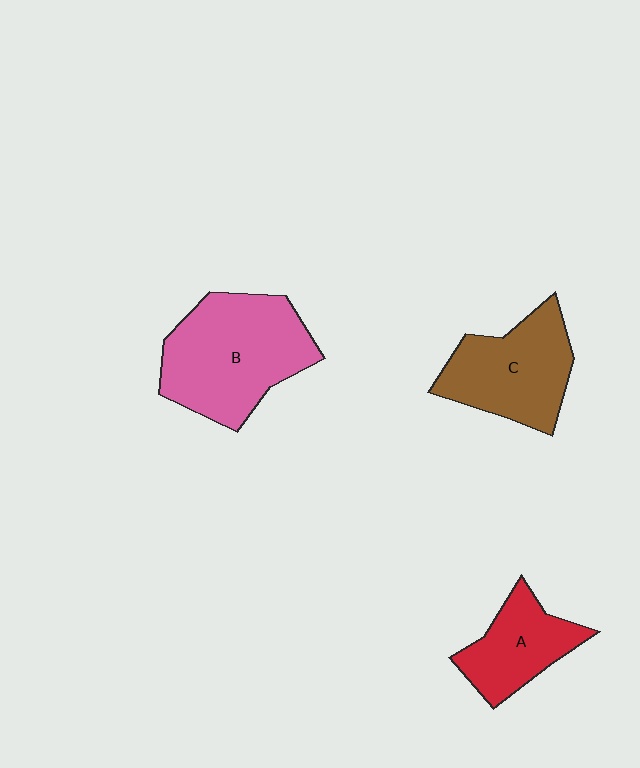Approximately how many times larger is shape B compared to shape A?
Approximately 1.8 times.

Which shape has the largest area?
Shape B (pink).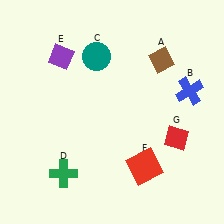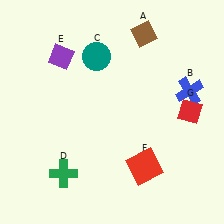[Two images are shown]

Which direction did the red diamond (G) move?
The red diamond (G) moved up.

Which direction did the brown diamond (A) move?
The brown diamond (A) moved up.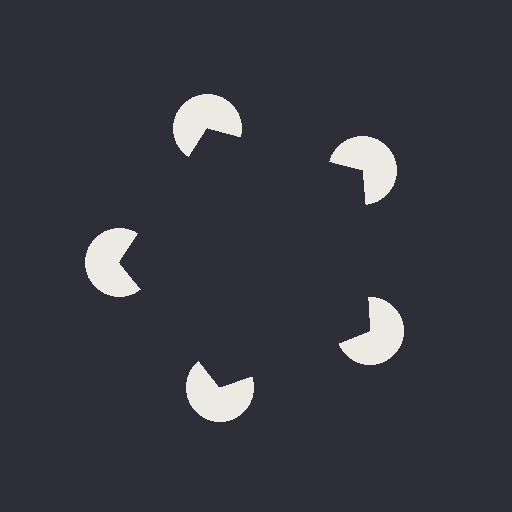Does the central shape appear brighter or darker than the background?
It typically appears slightly darker than the background, even though no actual brightness change is drawn.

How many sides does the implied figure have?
5 sides.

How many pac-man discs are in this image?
There are 5 — one at each vertex of the illusory pentagon.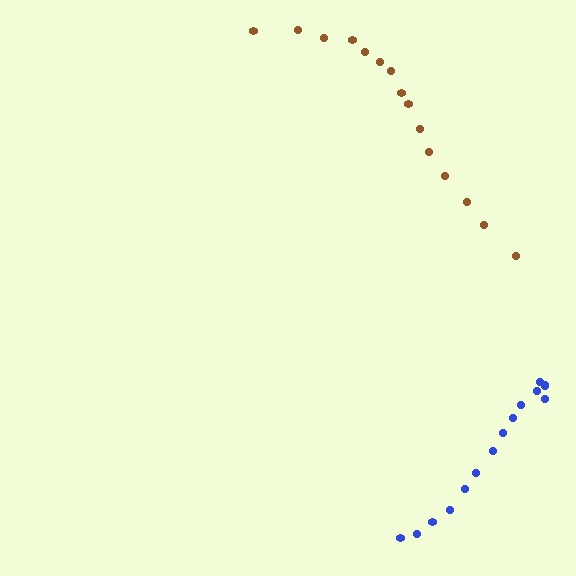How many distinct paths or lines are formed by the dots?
There are 2 distinct paths.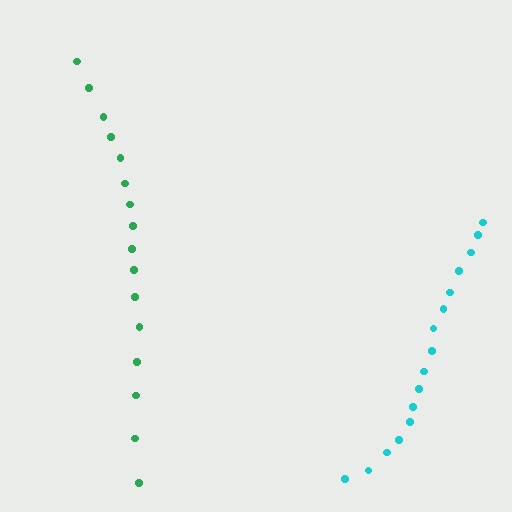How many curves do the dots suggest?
There are 2 distinct paths.